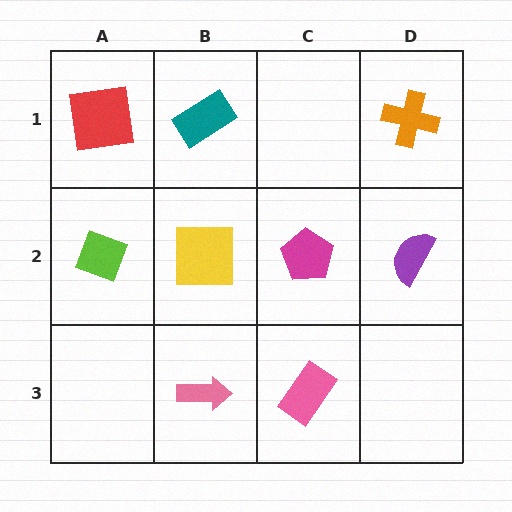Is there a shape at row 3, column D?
No, that cell is empty.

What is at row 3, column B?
A pink arrow.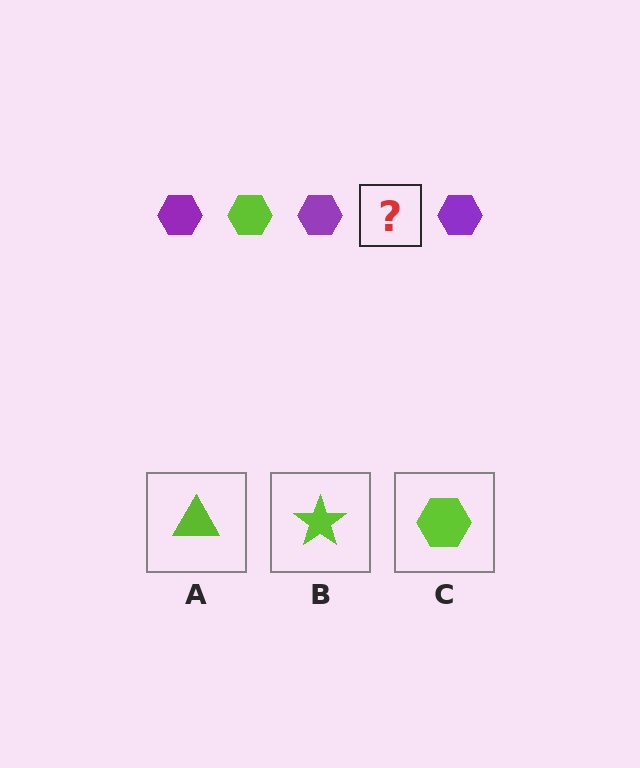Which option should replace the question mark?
Option C.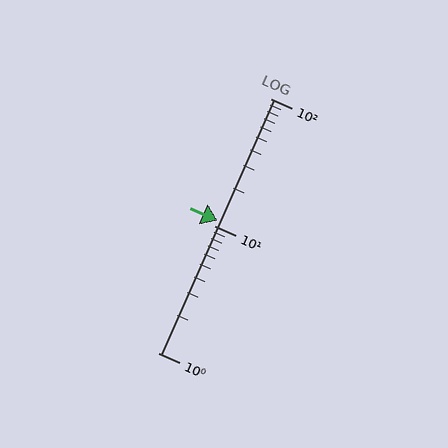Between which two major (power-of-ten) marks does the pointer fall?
The pointer is between 10 and 100.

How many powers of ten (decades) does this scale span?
The scale spans 2 decades, from 1 to 100.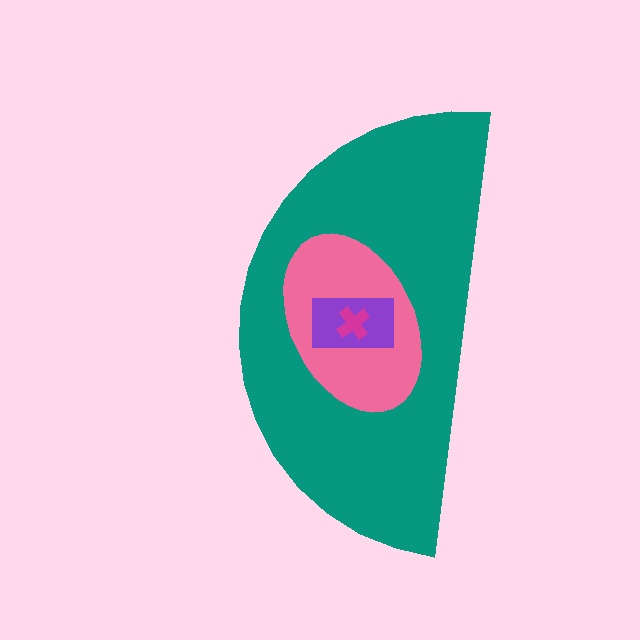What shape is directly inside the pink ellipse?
The purple rectangle.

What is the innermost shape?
The magenta cross.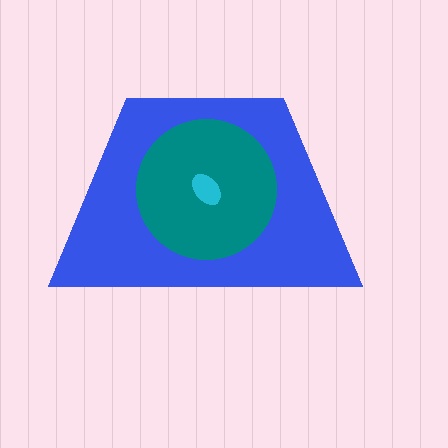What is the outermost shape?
The blue trapezoid.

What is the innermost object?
The cyan ellipse.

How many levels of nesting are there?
3.